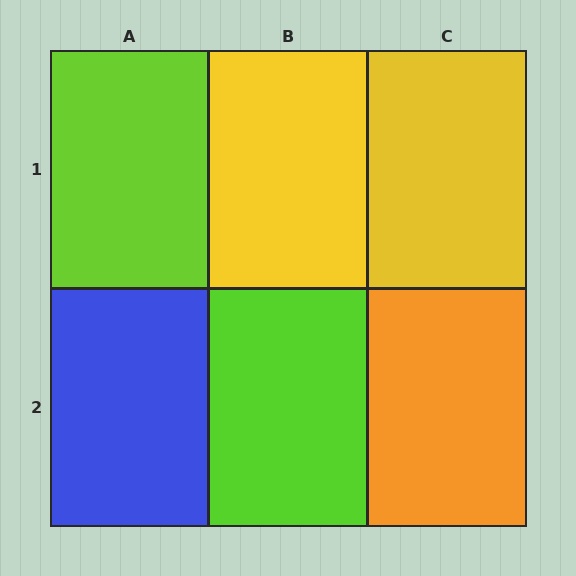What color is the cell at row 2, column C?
Orange.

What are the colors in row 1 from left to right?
Lime, yellow, yellow.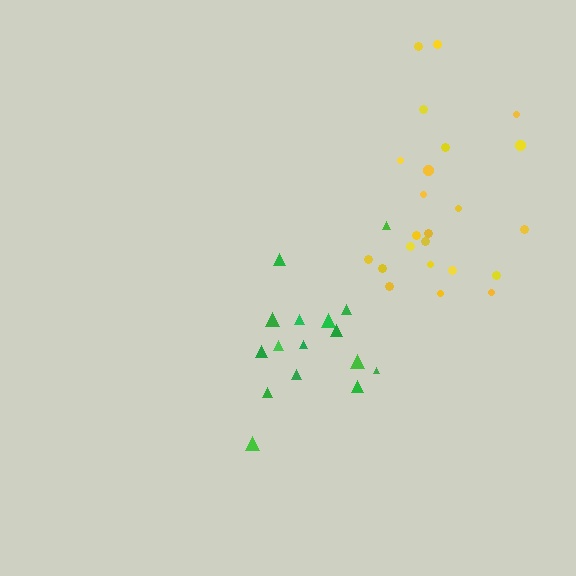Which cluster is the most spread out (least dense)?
Yellow.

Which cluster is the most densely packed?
Green.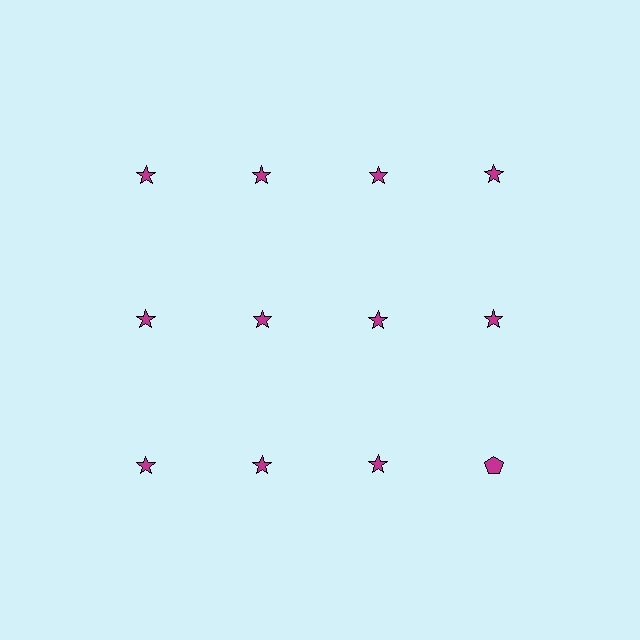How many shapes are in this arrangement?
There are 12 shapes arranged in a grid pattern.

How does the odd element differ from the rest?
It has a different shape: pentagon instead of star.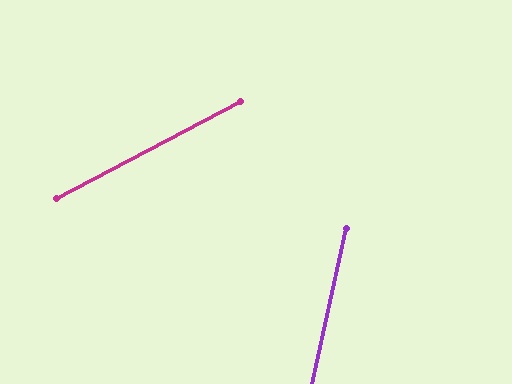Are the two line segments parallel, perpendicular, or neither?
Neither parallel nor perpendicular — they differ by about 50°.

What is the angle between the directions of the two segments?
Approximately 50 degrees.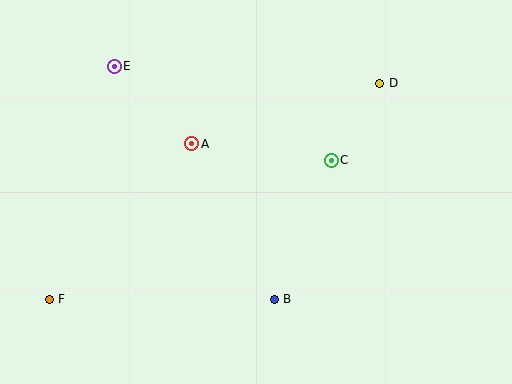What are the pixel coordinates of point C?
Point C is at (331, 160).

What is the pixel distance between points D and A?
The distance between D and A is 197 pixels.